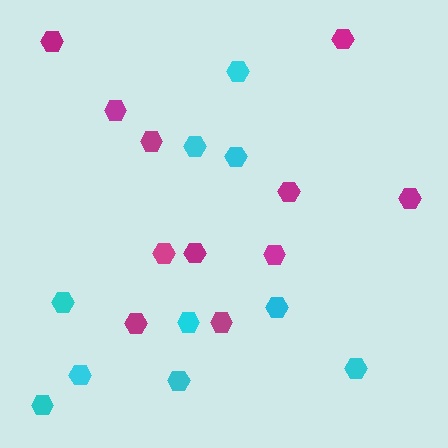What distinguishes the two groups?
There are 2 groups: one group of cyan hexagons (10) and one group of magenta hexagons (11).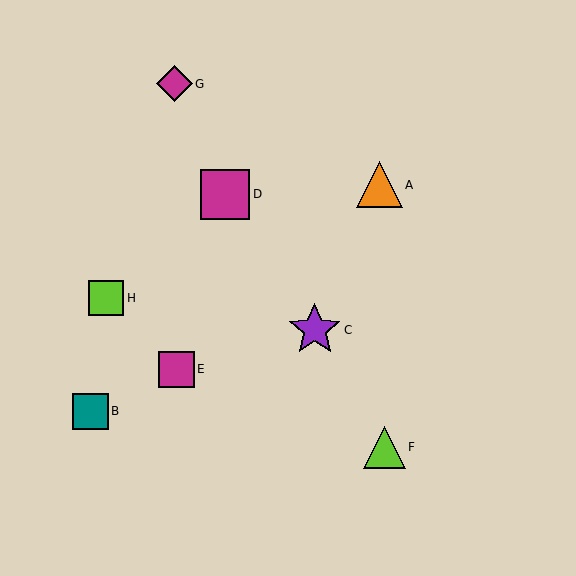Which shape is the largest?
The purple star (labeled C) is the largest.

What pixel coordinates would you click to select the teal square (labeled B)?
Click at (91, 411) to select the teal square B.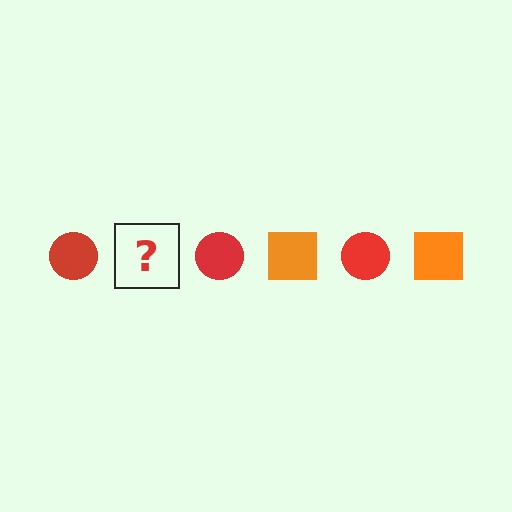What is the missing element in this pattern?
The missing element is an orange square.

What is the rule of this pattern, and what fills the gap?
The rule is that the pattern alternates between red circle and orange square. The gap should be filled with an orange square.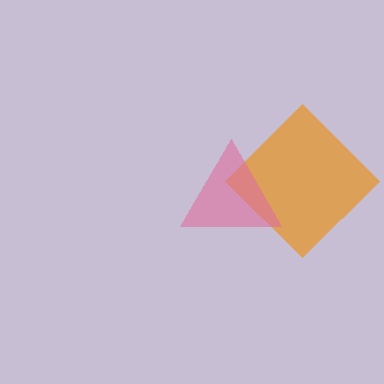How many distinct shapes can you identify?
There are 2 distinct shapes: an orange diamond, a pink triangle.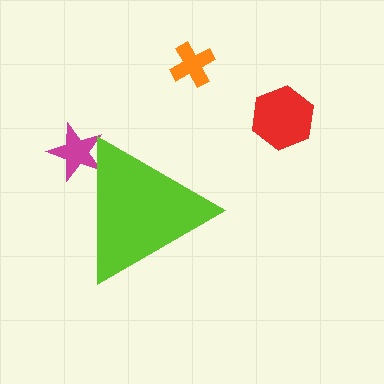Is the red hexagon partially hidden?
No, the red hexagon is fully visible.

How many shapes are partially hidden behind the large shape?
1 shape is partially hidden.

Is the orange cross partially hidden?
No, the orange cross is fully visible.